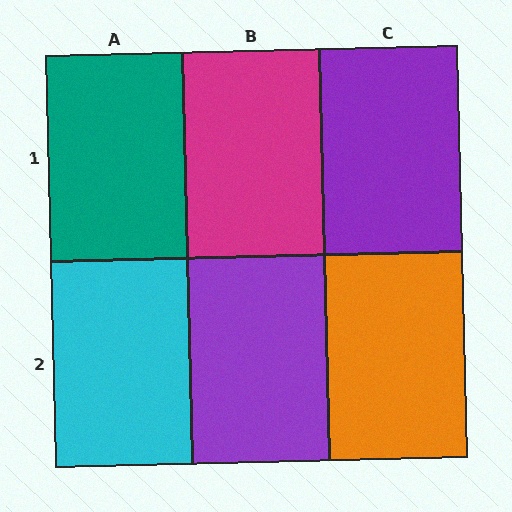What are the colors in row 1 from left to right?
Teal, magenta, purple.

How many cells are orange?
1 cell is orange.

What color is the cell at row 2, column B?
Purple.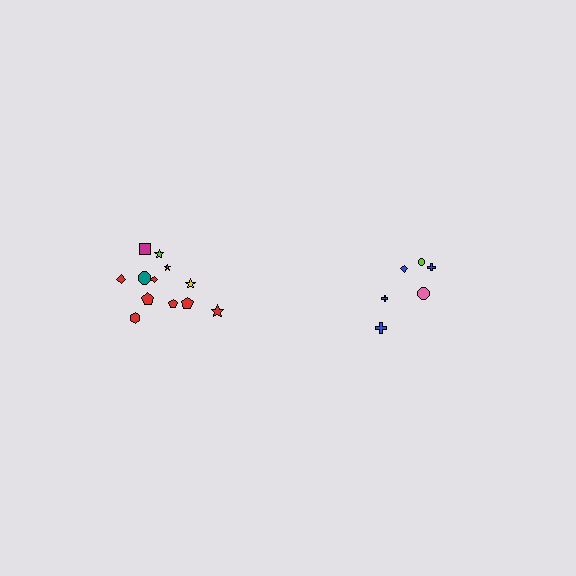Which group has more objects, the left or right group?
The left group.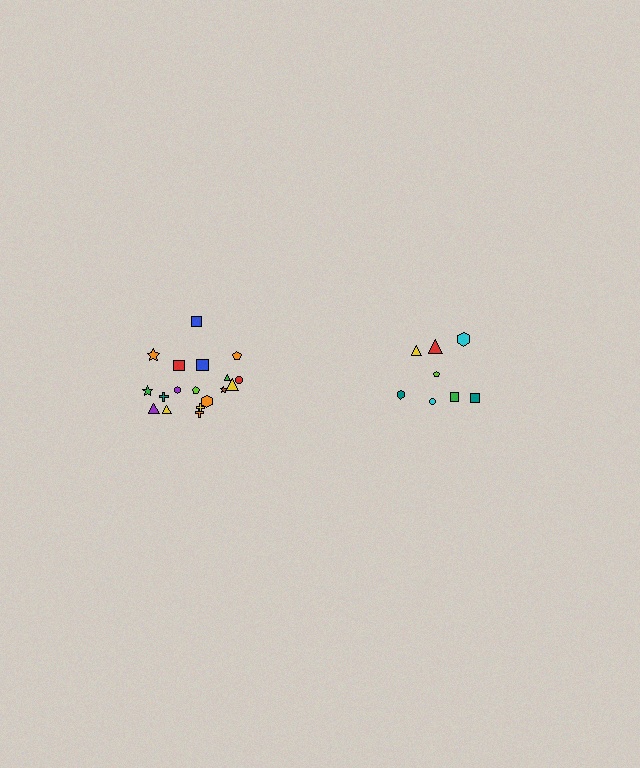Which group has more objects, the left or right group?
The left group.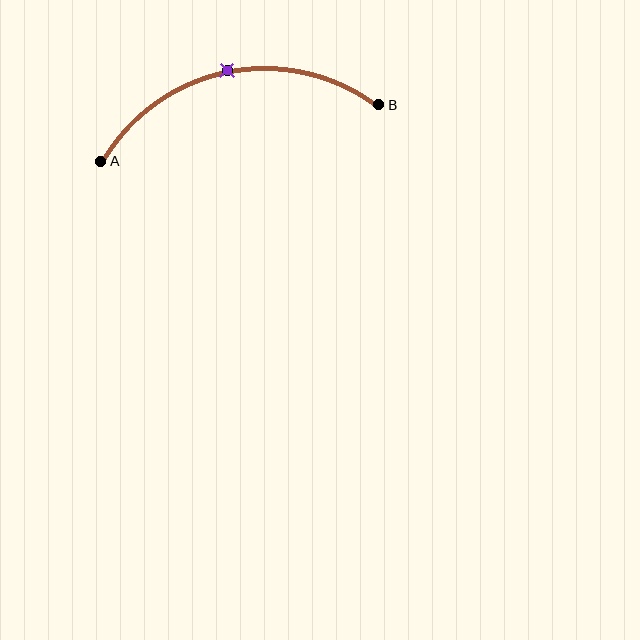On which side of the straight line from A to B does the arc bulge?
The arc bulges above the straight line connecting A and B.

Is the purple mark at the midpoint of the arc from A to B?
Yes. The purple mark lies on the arc at equal arc-length from both A and B — it is the arc midpoint.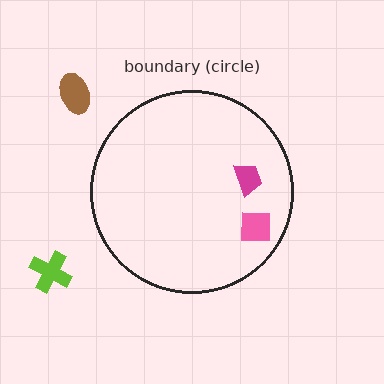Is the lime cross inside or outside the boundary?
Outside.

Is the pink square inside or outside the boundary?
Inside.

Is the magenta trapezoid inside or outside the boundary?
Inside.